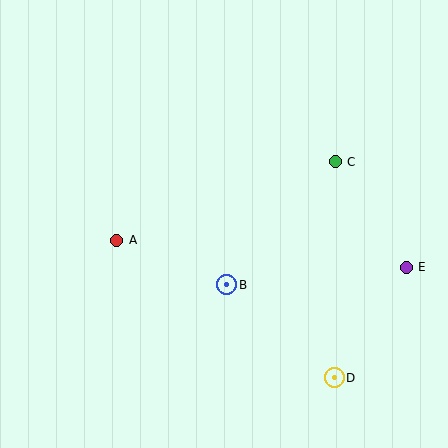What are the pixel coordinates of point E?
Point E is at (406, 267).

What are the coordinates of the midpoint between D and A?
The midpoint between D and A is at (226, 309).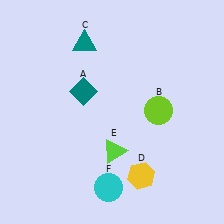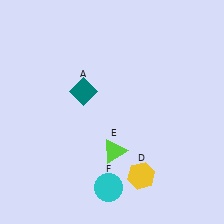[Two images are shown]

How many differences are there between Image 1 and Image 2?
There are 2 differences between the two images.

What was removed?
The teal triangle (C), the lime circle (B) were removed in Image 2.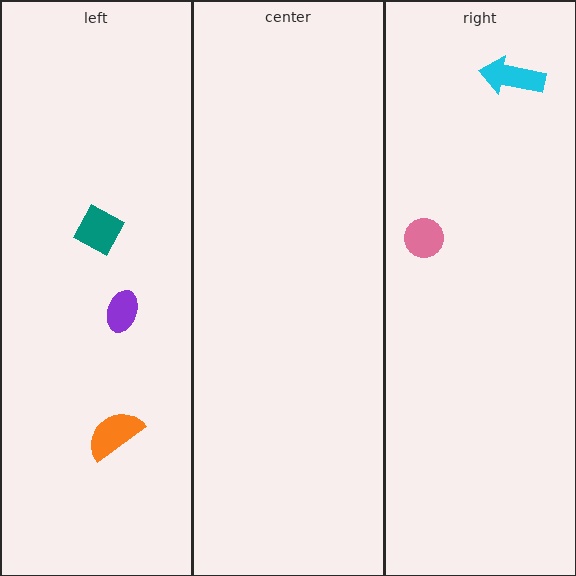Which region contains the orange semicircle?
The left region.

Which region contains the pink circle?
The right region.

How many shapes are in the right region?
2.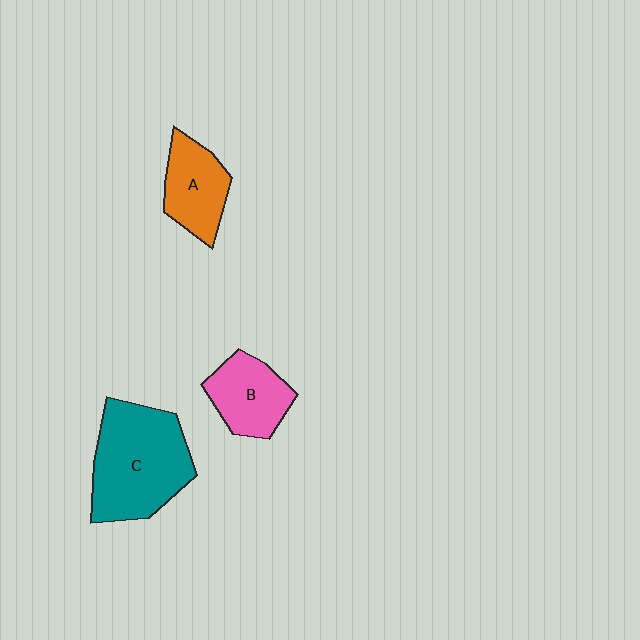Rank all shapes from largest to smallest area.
From largest to smallest: C (teal), B (pink), A (orange).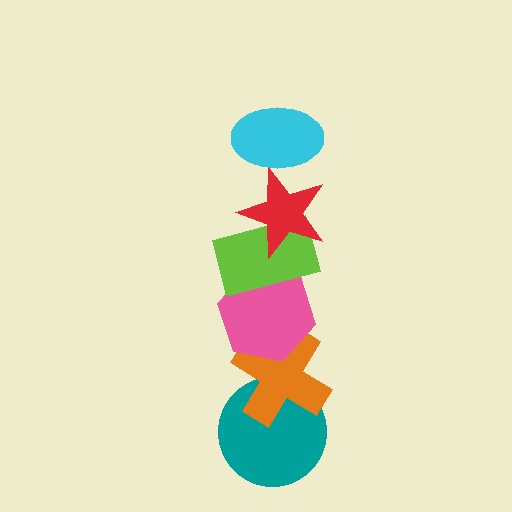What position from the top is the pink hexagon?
The pink hexagon is 4th from the top.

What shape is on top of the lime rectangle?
The red star is on top of the lime rectangle.